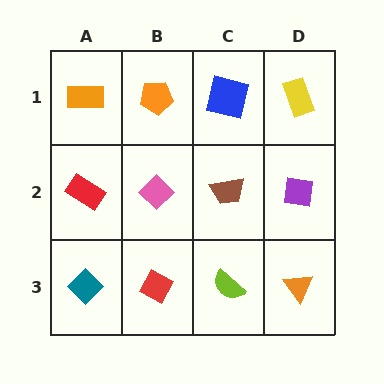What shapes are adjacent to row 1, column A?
A red rectangle (row 2, column A), an orange pentagon (row 1, column B).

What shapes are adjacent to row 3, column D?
A purple square (row 2, column D), a lime semicircle (row 3, column C).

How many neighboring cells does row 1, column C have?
3.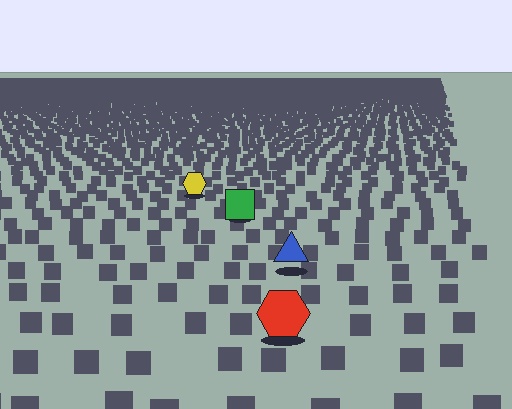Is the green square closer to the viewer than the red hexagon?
No. The red hexagon is closer — you can tell from the texture gradient: the ground texture is coarser near it.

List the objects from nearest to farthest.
From nearest to farthest: the red hexagon, the blue triangle, the green square, the yellow hexagon.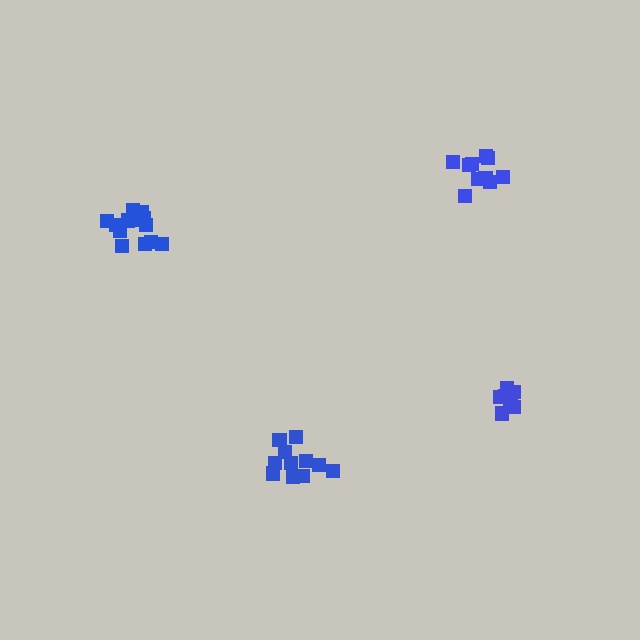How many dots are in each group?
Group 1: 9 dots, Group 2: 14 dots, Group 3: 11 dots, Group 4: 10 dots (44 total).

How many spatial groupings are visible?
There are 4 spatial groupings.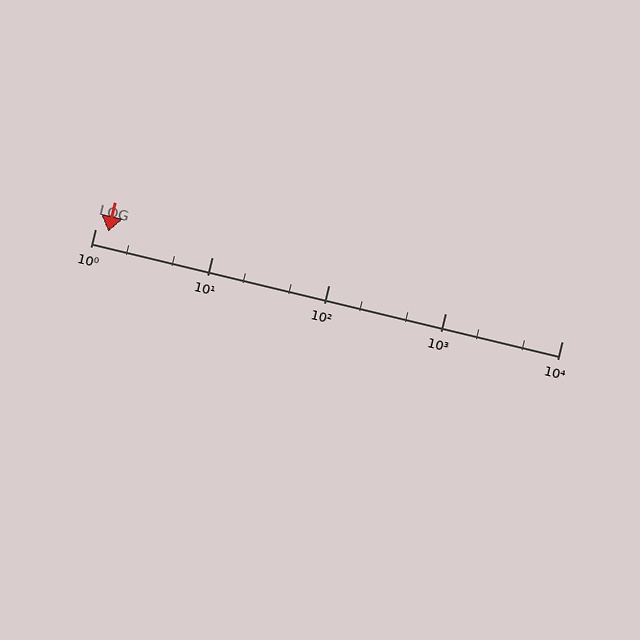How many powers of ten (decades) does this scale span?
The scale spans 4 decades, from 1 to 10000.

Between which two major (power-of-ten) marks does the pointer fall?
The pointer is between 1 and 10.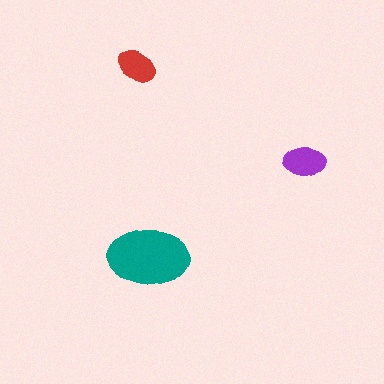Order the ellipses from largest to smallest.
the teal one, the purple one, the red one.